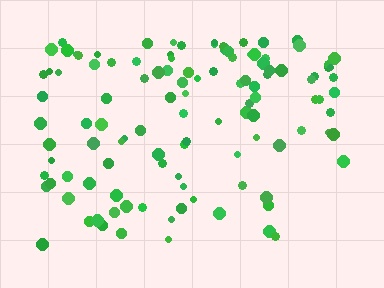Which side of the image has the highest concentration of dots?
The top.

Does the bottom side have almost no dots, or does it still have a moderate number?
Still a moderate number, just noticeably fewer than the top.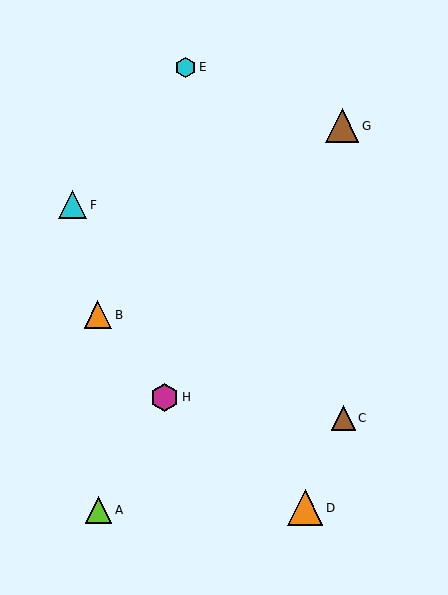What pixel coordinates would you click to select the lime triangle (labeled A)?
Click at (99, 510) to select the lime triangle A.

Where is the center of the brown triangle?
The center of the brown triangle is at (342, 126).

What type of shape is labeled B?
Shape B is an orange triangle.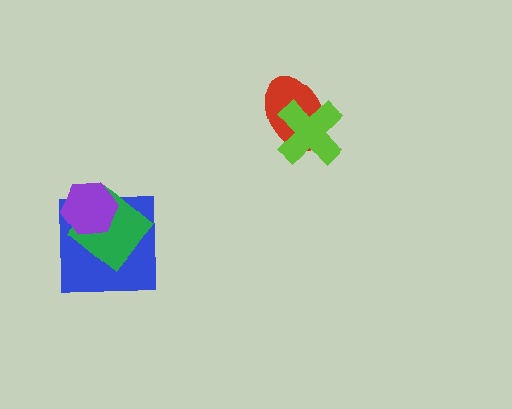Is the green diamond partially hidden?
Yes, it is partially covered by another shape.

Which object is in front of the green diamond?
The purple hexagon is in front of the green diamond.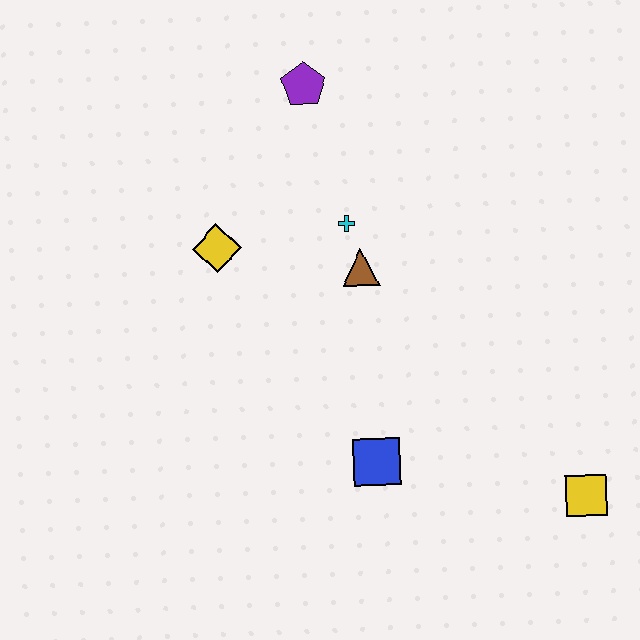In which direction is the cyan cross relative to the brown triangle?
The cyan cross is above the brown triangle.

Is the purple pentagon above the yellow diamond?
Yes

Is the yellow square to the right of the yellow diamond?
Yes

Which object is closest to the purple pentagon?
The cyan cross is closest to the purple pentagon.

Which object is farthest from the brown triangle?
The yellow square is farthest from the brown triangle.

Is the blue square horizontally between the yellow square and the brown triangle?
Yes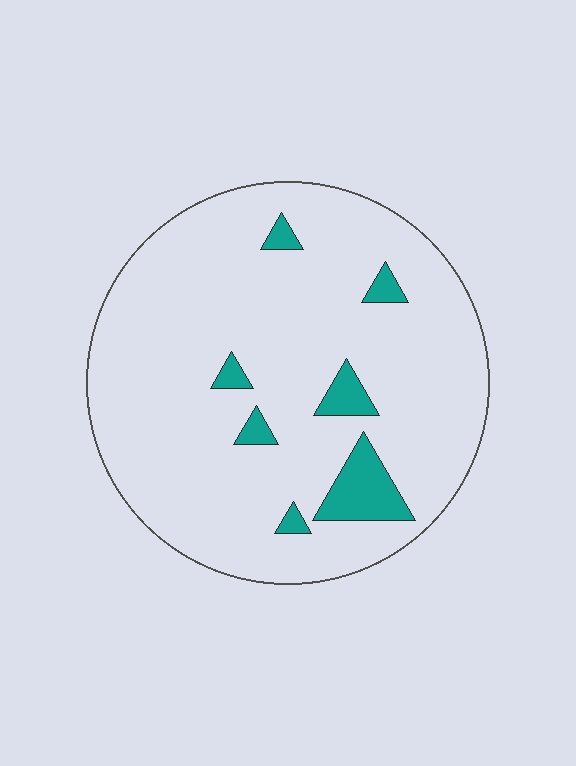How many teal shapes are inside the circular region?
7.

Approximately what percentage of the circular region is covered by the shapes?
Approximately 10%.